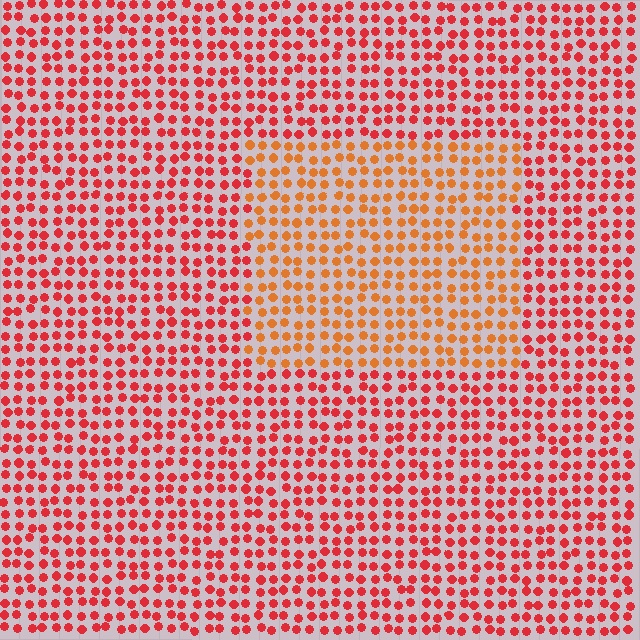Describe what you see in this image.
The image is filled with small red elements in a uniform arrangement. A rectangle-shaped region is visible where the elements are tinted to a slightly different hue, forming a subtle color boundary.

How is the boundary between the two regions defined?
The boundary is defined purely by a slight shift in hue (about 30 degrees). Spacing, size, and orientation are identical on both sides.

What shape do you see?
I see a rectangle.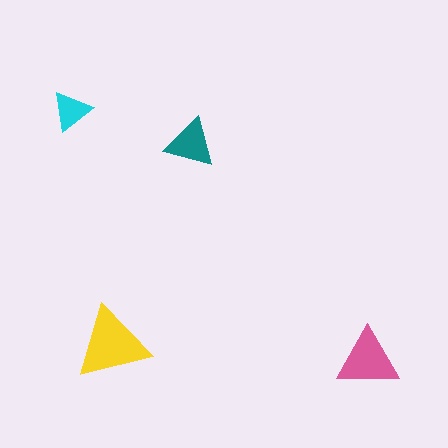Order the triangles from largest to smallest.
the yellow one, the pink one, the teal one, the cyan one.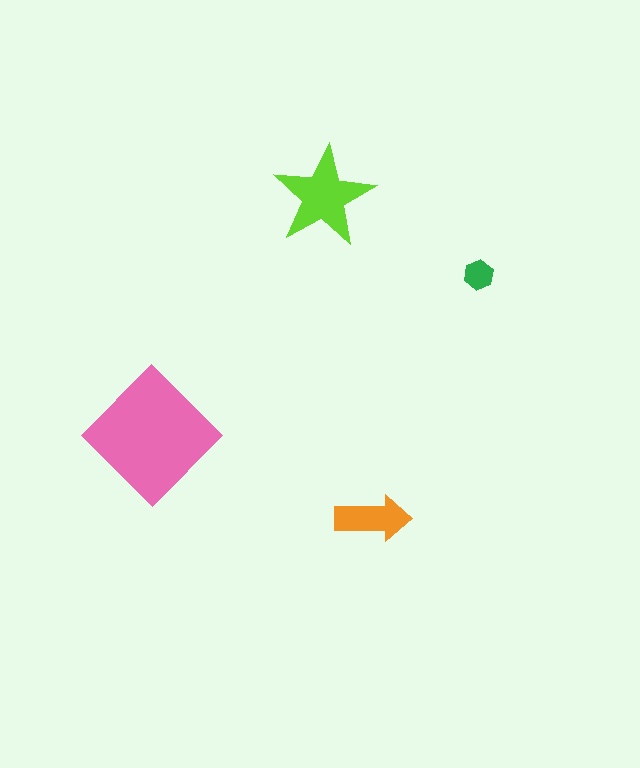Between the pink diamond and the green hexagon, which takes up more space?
The pink diamond.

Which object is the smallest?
The green hexagon.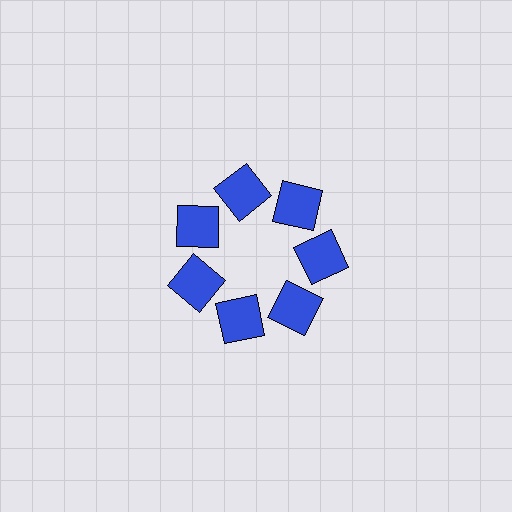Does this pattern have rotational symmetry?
Yes, this pattern has 7-fold rotational symmetry. It looks the same after rotating 51 degrees around the center.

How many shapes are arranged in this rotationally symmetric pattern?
There are 7 shapes, arranged in 7 groups of 1.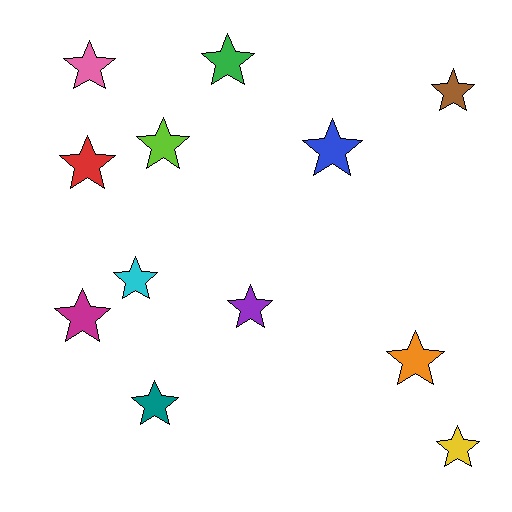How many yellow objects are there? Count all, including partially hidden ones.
There is 1 yellow object.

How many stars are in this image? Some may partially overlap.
There are 12 stars.